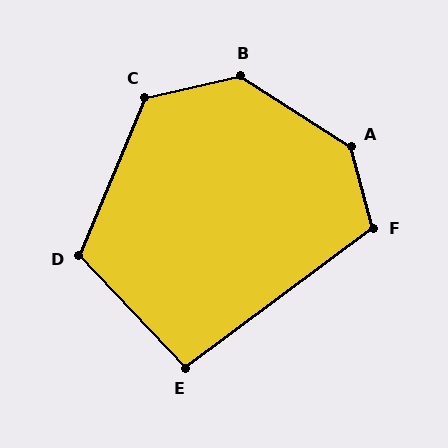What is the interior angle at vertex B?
Approximately 135 degrees (obtuse).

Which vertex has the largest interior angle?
A, at approximately 137 degrees.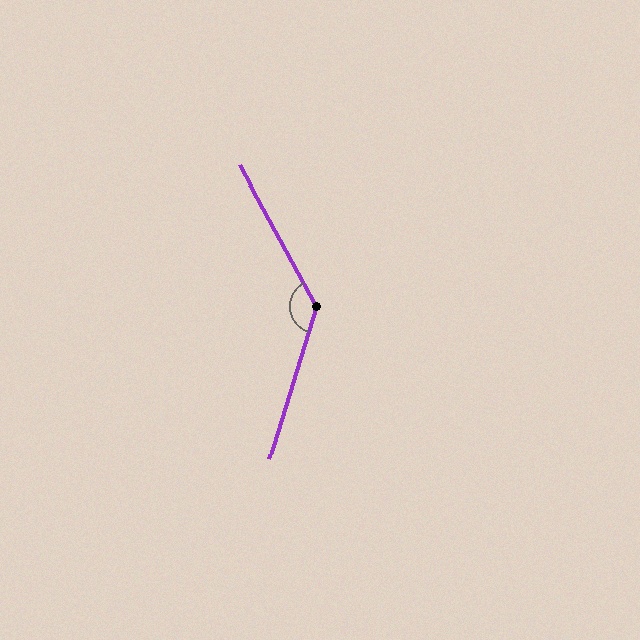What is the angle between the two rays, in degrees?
Approximately 134 degrees.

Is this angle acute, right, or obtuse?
It is obtuse.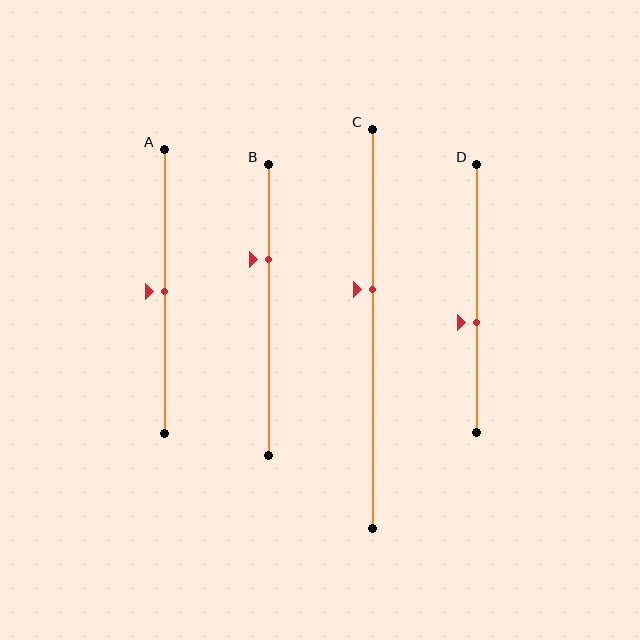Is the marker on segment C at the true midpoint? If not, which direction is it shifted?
No, the marker on segment C is shifted upward by about 10% of the segment length.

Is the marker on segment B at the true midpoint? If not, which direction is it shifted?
No, the marker on segment B is shifted upward by about 17% of the segment length.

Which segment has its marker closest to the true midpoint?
Segment A has its marker closest to the true midpoint.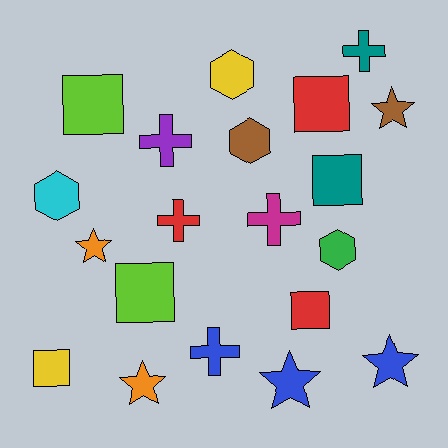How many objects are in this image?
There are 20 objects.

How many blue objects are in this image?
There are 3 blue objects.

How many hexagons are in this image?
There are 4 hexagons.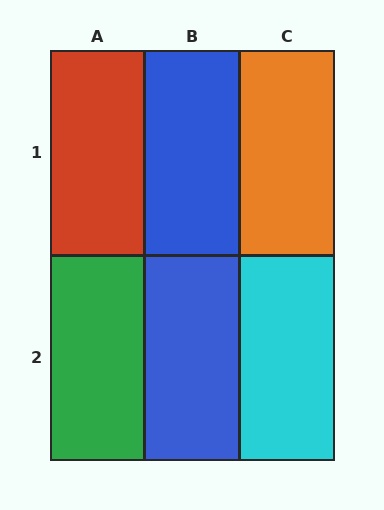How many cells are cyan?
1 cell is cyan.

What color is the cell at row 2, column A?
Green.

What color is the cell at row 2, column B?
Blue.